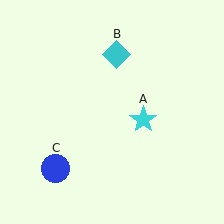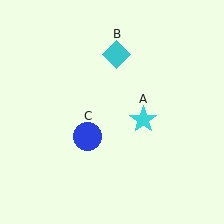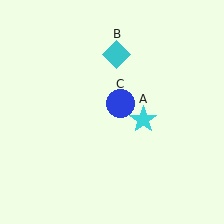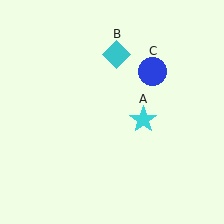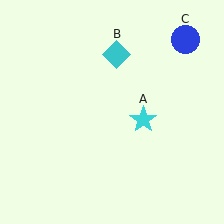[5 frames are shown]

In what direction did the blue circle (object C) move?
The blue circle (object C) moved up and to the right.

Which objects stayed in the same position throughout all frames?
Cyan star (object A) and cyan diamond (object B) remained stationary.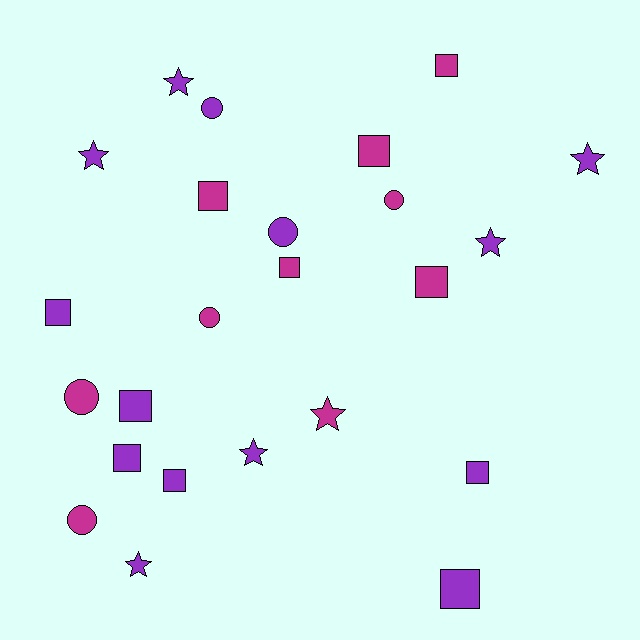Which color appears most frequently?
Purple, with 14 objects.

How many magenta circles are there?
There are 4 magenta circles.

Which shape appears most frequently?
Square, with 11 objects.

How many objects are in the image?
There are 24 objects.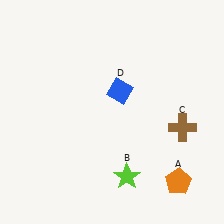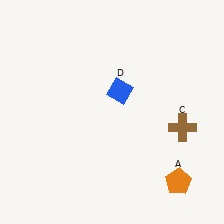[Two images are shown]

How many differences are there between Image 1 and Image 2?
There is 1 difference between the two images.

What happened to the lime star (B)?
The lime star (B) was removed in Image 2. It was in the bottom-right area of Image 1.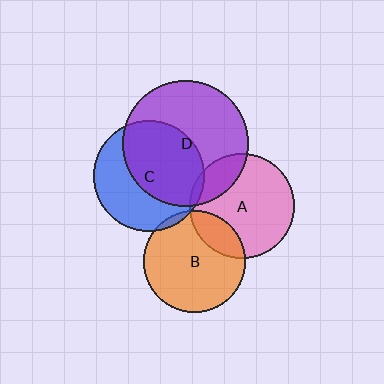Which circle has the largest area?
Circle D (purple).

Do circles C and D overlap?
Yes.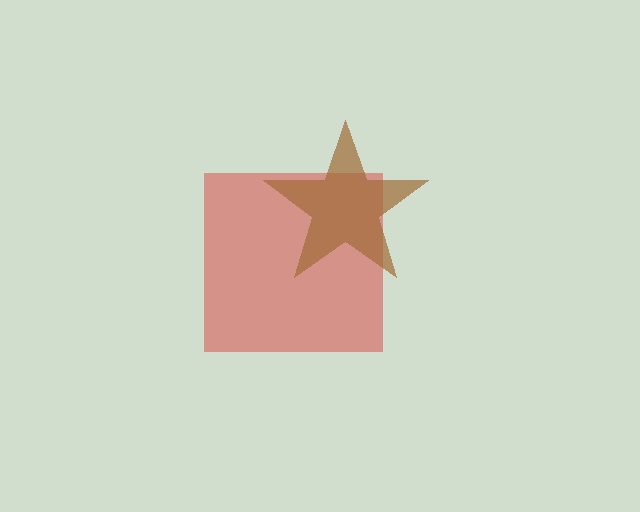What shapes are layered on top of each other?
The layered shapes are: a red square, a brown star.